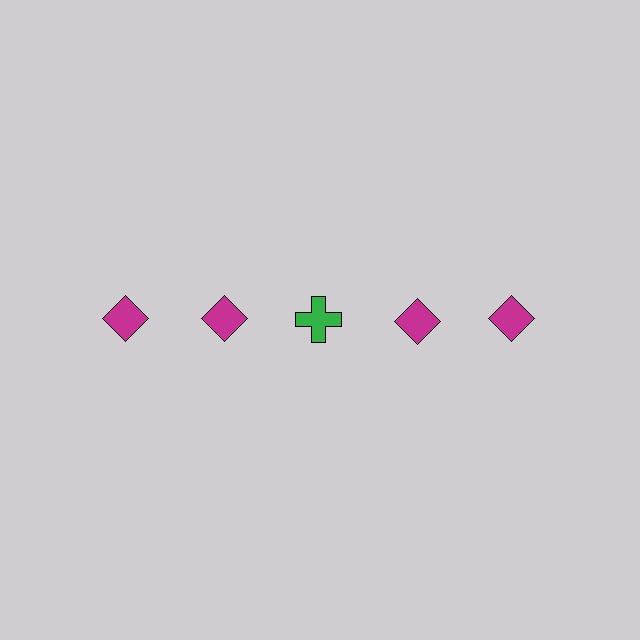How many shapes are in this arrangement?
There are 5 shapes arranged in a grid pattern.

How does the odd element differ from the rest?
It differs in both color (green instead of magenta) and shape (cross instead of diamond).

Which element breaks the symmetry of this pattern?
The green cross in the top row, center column breaks the symmetry. All other shapes are magenta diamonds.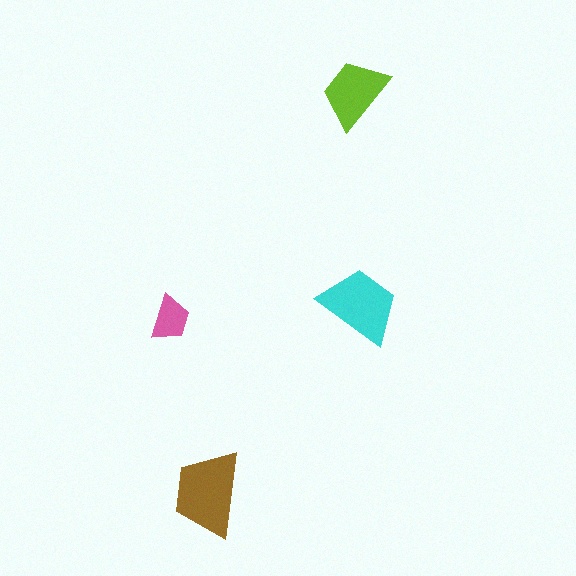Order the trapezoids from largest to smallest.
the brown one, the cyan one, the lime one, the pink one.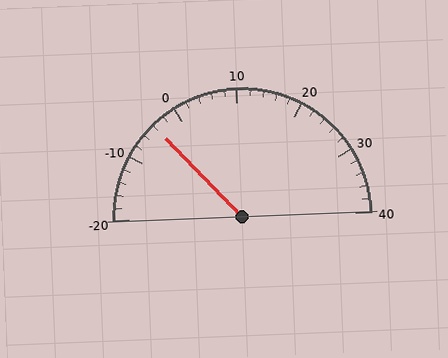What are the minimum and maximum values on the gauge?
The gauge ranges from -20 to 40.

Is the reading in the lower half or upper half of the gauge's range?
The reading is in the lower half of the range (-20 to 40).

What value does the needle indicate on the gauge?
The needle indicates approximately -4.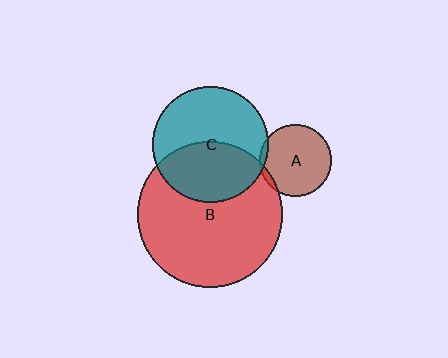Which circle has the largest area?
Circle B (red).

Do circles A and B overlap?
Yes.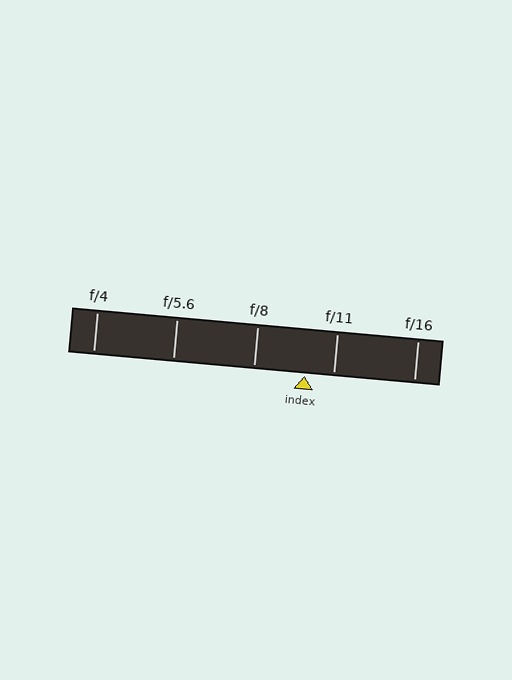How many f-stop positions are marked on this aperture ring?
There are 5 f-stop positions marked.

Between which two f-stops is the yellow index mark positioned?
The index mark is between f/8 and f/11.